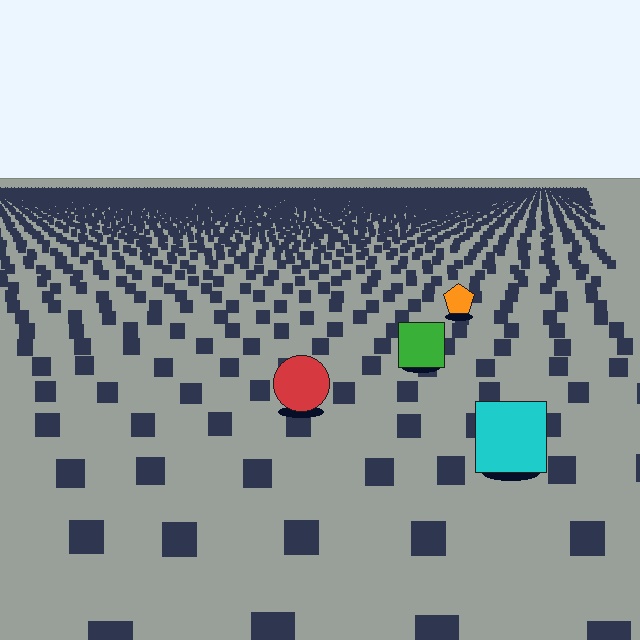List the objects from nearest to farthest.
From nearest to farthest: the cyan square, the red circle, the green square, the orange pentagon.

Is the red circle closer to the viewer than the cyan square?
No. The cyan square is closer — you can tell from the texture gradient: the ground texture is coarser near it.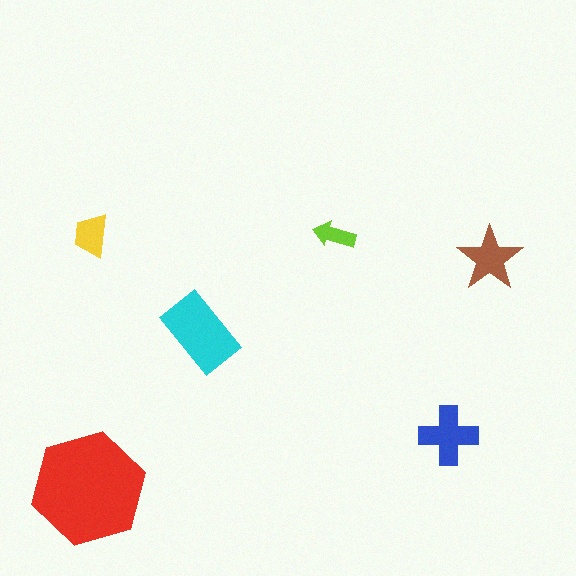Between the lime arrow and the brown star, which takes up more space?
The brown star.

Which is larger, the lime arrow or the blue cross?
The blue cross.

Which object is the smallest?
The lime arrow.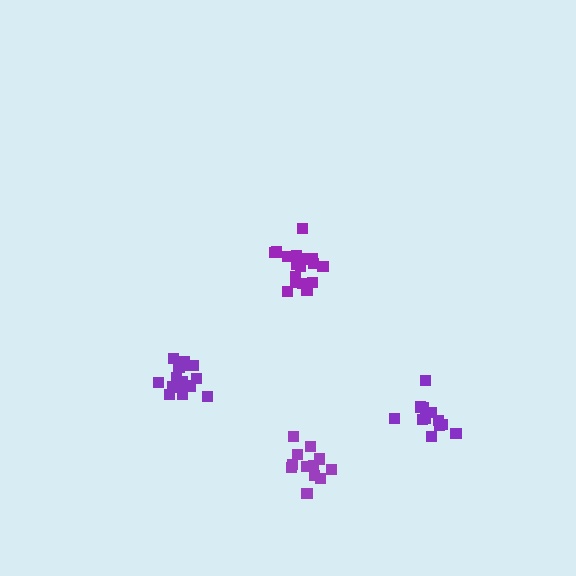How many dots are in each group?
Group 1: 12 dots, Group 2: 12 dots, Group 3: 17 dots, Group 4: 15 dots (56 total).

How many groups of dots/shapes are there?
There are 4 groups.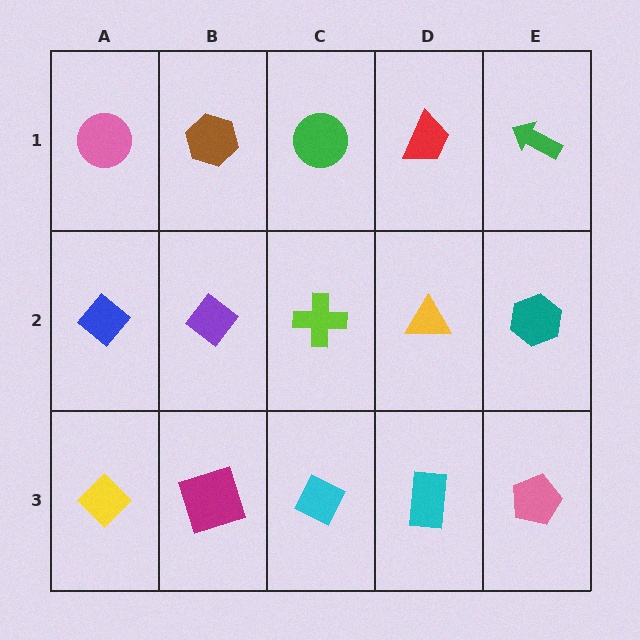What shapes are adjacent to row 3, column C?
A lime cross (row 2, column C), a magenta square (row 3, column B), a cyan rectangle (row 3, column D).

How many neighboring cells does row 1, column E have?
2.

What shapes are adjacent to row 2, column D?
A red trapezoid (row 1, column D), a cyan rectangle (row 3, column D), a lime cross (row 2, column C), a teal hexagon (row 2, column E).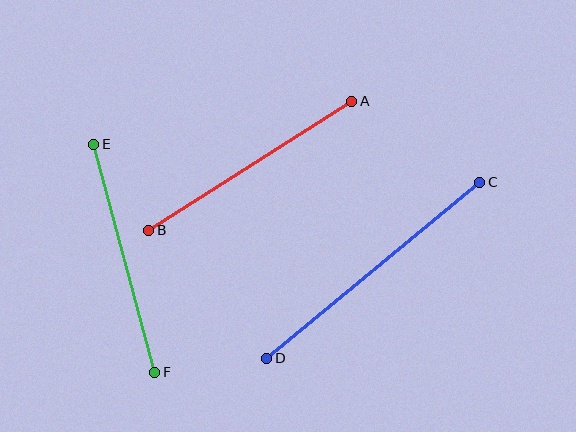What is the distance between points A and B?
The distance is approximately 240 pixels.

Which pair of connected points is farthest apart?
Points C and D are farthest apart.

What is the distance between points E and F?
The distance is approximately 236 pixels.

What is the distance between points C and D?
The distance is approximately 276 pixels.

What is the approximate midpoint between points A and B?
The midpoint is at approximately (250, 166) pixels.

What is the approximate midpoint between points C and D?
The midpoint is at approximately (373, 270) pixels.